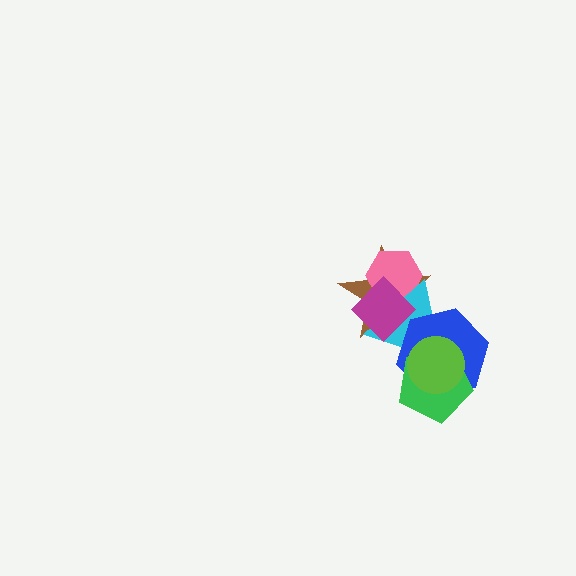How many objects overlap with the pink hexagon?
3 objects overlap with the pink hexagon.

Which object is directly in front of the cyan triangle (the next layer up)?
The blue hexagon is directly in front of the cyan triangle.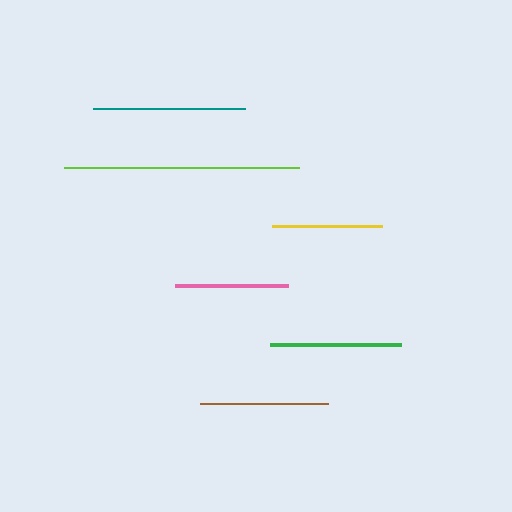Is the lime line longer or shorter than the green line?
The lime line is longer than the green line.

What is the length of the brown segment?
The brown segment is approximately 128 pixels long.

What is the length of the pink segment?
The pink segment is approximately 113 pixels long.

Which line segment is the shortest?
The yellow line is the shortest at approximately 110 pixels.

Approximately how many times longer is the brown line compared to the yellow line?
The brown line is approximately 1.2 times the length of the yellow line.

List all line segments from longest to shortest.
From longest to shortest: lime, teal, green, brown, pink, yellow.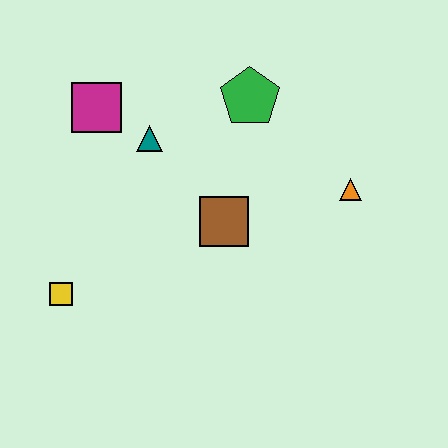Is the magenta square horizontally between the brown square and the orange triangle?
No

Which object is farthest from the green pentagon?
The yellow square is farthest from the green pentagon.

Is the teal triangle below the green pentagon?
Yes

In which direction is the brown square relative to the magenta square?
The brown square is to the right of the magenta square.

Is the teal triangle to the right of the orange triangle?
No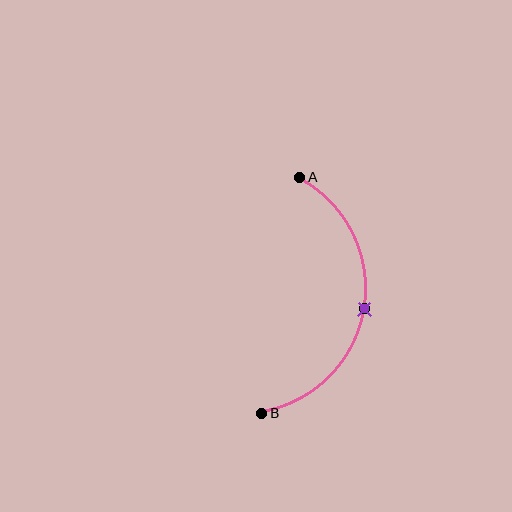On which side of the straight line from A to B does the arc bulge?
The arc bulges to the right of the straight line connecting A and B.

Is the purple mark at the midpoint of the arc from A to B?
Yes. The purple mark lies on the arc at equal arc-length from both A and B — it is the arc midpoint.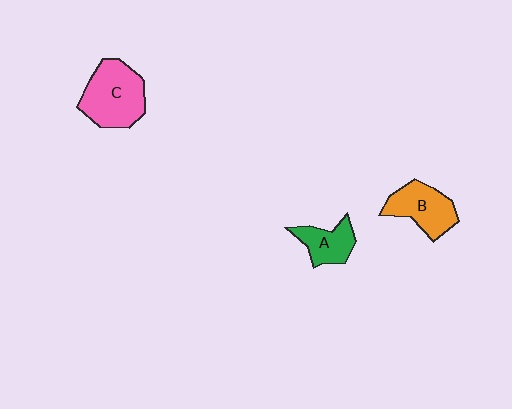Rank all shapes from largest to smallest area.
From largest to smallest: C (pink), B (orange), A (green).